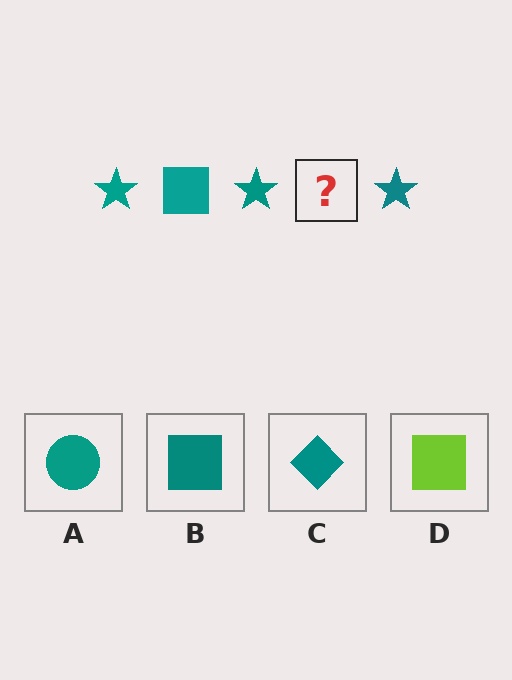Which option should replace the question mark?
Option B.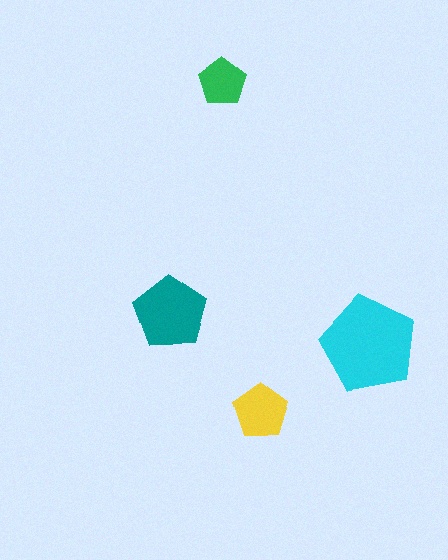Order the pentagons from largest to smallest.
the cyan one, the teal one, the yellow one, the green one.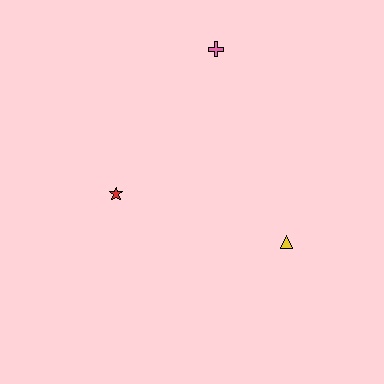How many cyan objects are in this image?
There are no cyan objects.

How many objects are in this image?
There are 3 objects.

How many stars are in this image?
There is 1 star.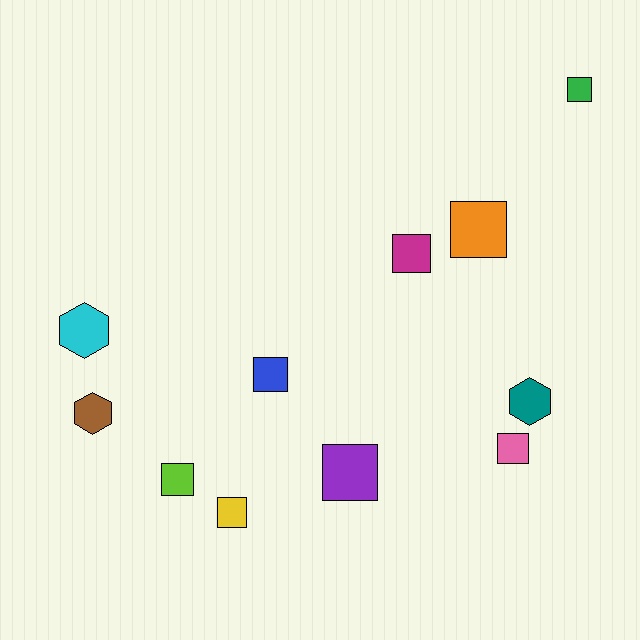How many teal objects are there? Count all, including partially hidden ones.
There is 1 teal object.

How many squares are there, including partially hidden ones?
There are 8 squares.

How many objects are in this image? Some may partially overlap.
There are 11 objects.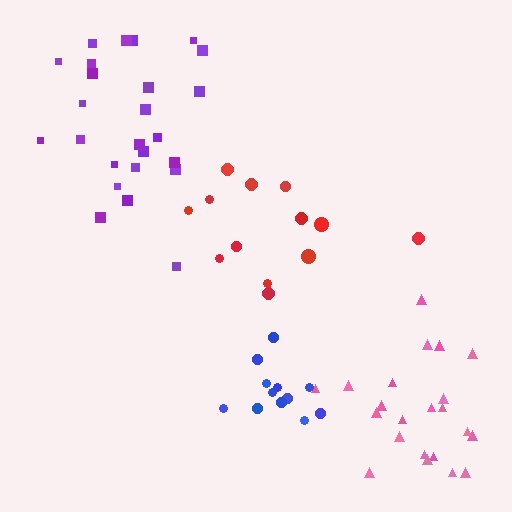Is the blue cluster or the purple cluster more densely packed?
Blue.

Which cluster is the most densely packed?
Blue.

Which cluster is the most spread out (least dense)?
Red.